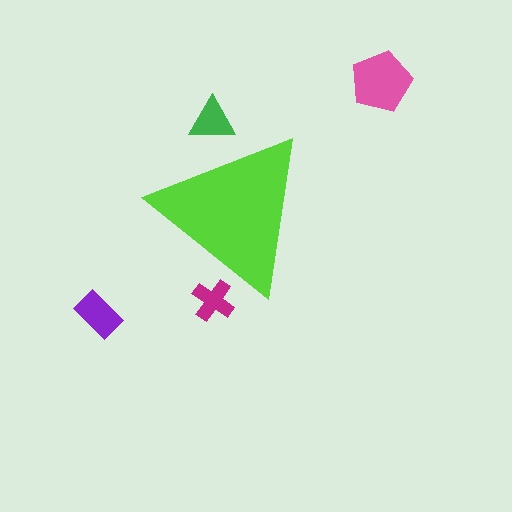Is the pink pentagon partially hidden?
No, the pink pentagon is fully visible.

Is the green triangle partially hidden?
Yes, the green triangle is partially hidden behind the lime triangle.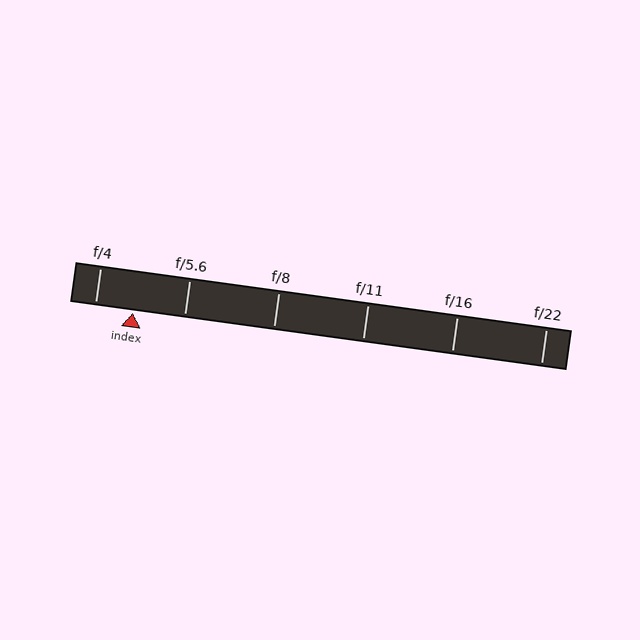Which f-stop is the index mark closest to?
The index mark is closest to f/4.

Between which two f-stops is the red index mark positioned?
The index mark is between f/4 and f/5.6.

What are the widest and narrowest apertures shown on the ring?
The widest aperture shown is f/4 and the narrowest is f/22.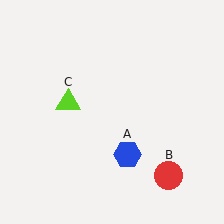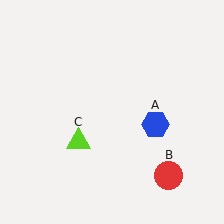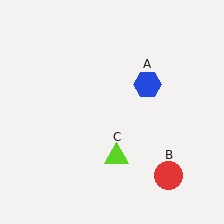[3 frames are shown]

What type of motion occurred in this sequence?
The blue hexagon (object A), lime triangle (object C) rotated counterclockwise around the center of the scene.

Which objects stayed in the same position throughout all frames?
Red circle (object B) remained stationary.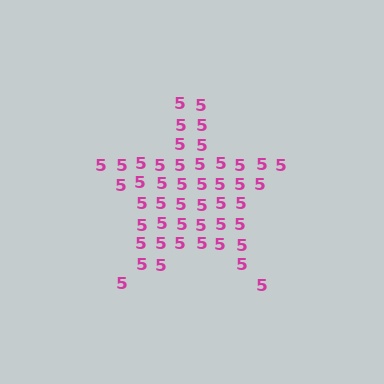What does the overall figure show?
The overall figure shows a star.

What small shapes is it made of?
It is made of small digit 5's.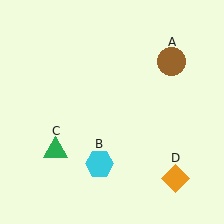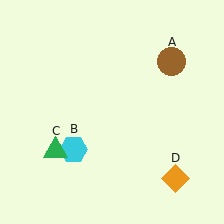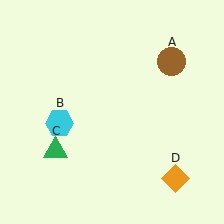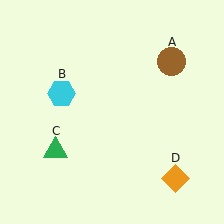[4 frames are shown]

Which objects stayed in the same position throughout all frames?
Brown circle (object A) and green triangle (object C) and orange diamond (object D) remained stationary.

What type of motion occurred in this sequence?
The cyan hexagon (object B) rotated clockwise around the center of the scene.